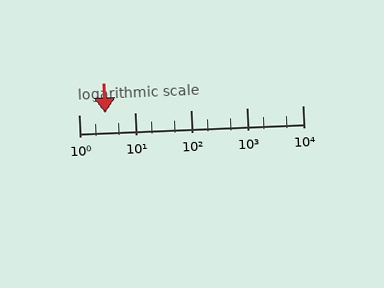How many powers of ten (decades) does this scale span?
The scale spans 4 decades, from 1 to 10000.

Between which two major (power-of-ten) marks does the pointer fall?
The pointer is between 1 and 10.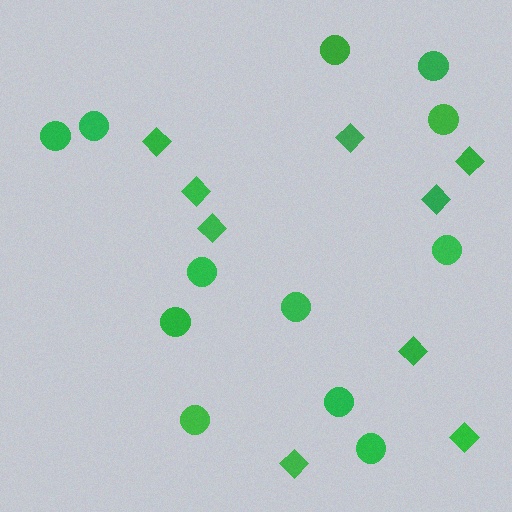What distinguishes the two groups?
There are 2 groups: one group of diamonds (9) and one group of circles (12).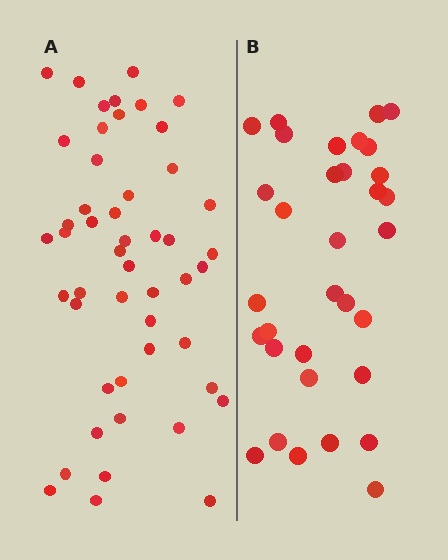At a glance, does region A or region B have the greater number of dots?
Region A (the left region) has more dots.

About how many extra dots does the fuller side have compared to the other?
Region A has approximately 15 more dots than region B.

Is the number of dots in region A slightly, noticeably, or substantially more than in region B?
Region A has substantially more. The ratio is roughly 1.5 to 1.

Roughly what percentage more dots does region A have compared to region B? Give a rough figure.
About 50% more.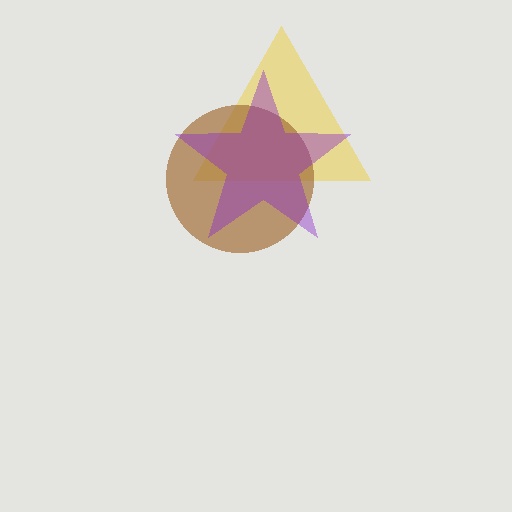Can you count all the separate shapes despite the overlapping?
Yes, there are 3 separate shapes.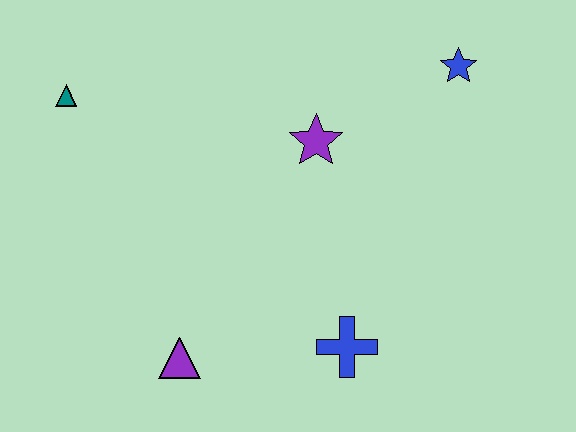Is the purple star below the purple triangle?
No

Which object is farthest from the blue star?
The purple triangle is farthest from the blue star.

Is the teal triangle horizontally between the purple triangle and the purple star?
No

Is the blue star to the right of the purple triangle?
Yes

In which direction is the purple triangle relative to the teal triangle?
The purple triangle is below the teal triangle.